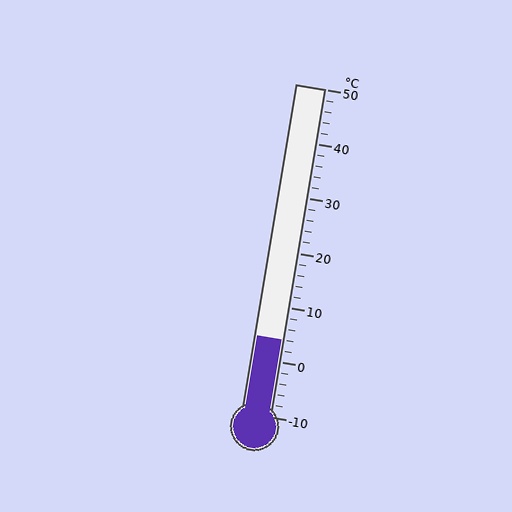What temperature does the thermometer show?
The thermometer shows approximately 4°C.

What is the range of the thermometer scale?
The thermometer scale ranges from -10°C to 50°C.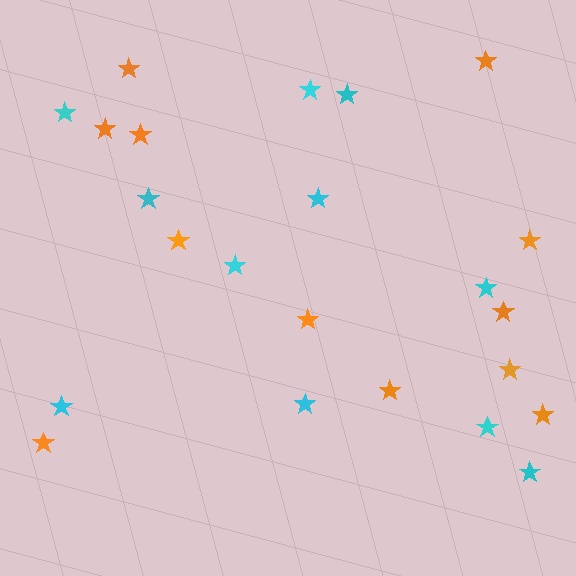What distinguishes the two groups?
There are 2 groups: one group of cyan stars (11) and one group of orange stars (12).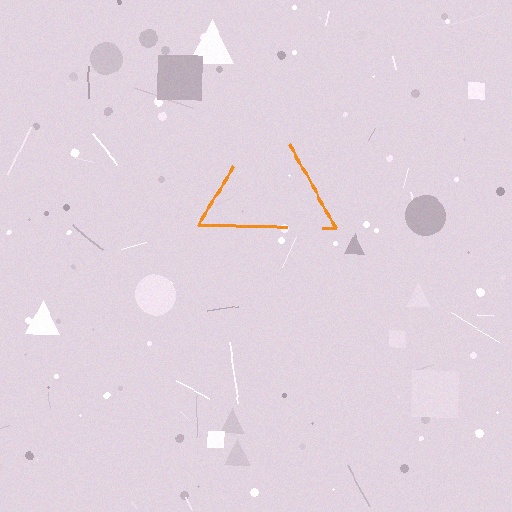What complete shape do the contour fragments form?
The contour fragments form a triangle.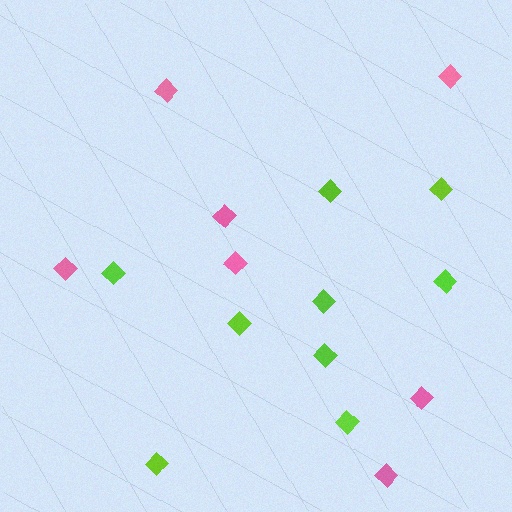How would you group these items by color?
There are 2 groups: one group of lime diamonds (9) and one group of pink diamonds (7).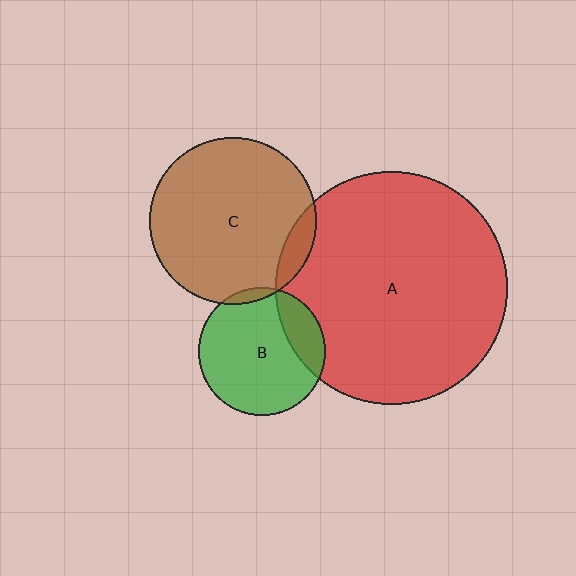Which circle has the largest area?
Circle A (red).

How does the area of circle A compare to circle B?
Approximately 3.3 times.